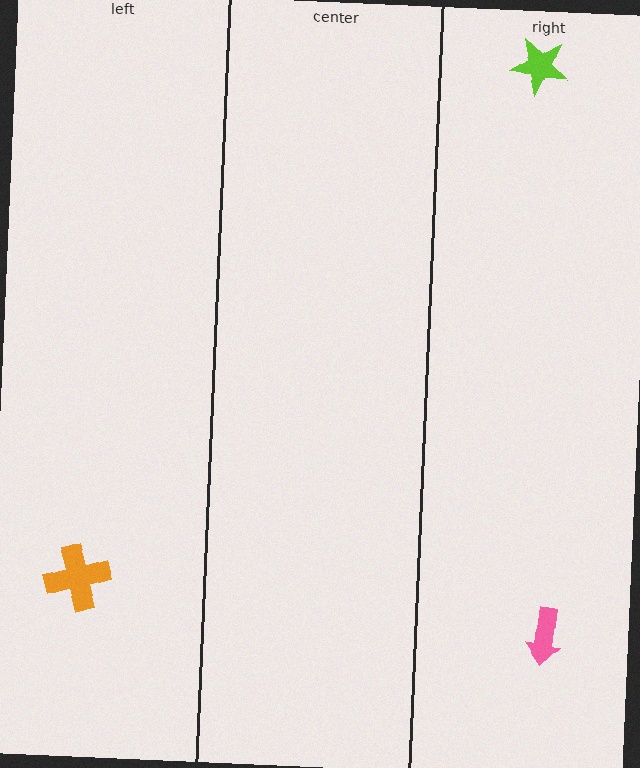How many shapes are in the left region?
1.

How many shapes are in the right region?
2.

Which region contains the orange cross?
The left region.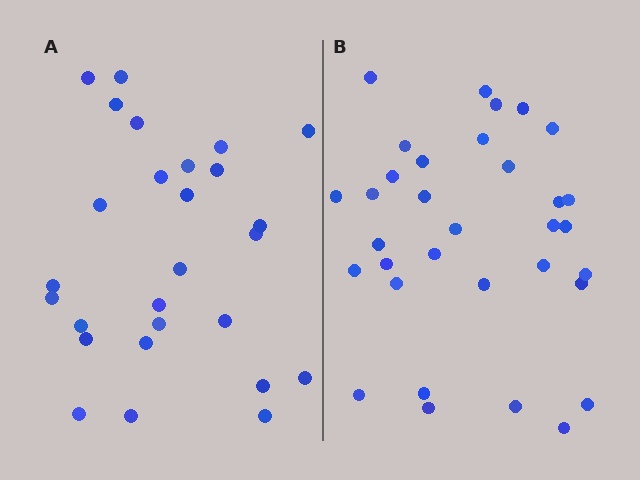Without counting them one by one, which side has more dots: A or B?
Region B (the right region) has more dots.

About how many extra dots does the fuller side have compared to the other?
Region B has about 6 more dots than region A.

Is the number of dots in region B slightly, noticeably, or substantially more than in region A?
Region B has only slightly more — the two regions are fairly close. The ratio is roughly 1.2 to 1.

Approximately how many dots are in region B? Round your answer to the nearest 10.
About 30 dots. (The exact count is 33, which rounds to 30.)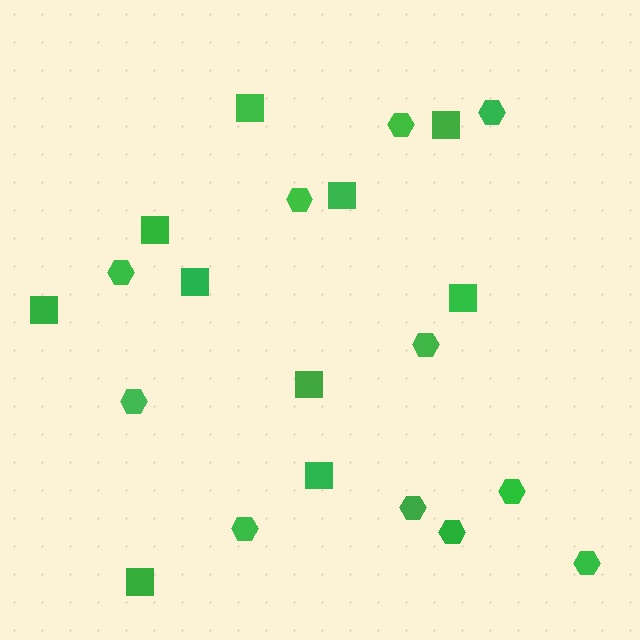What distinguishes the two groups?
There are 2 groups: one group of squares (10) and one group of hexagons (11).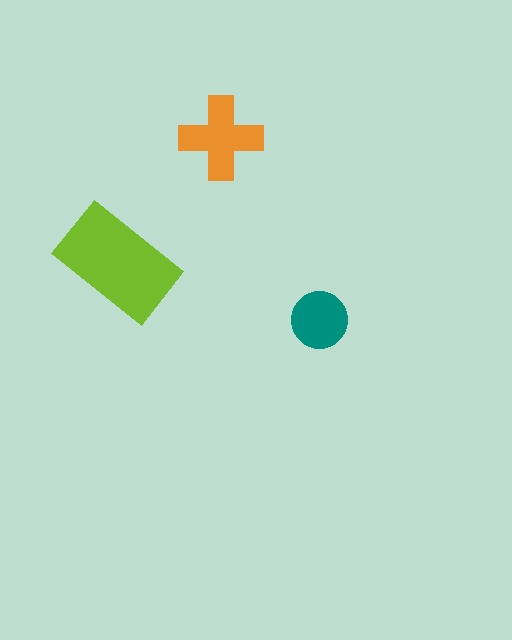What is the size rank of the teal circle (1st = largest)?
3rd.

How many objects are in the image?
There are 3 objects in the image.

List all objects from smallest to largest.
The teal circle, the orange cross, the lime rectangle.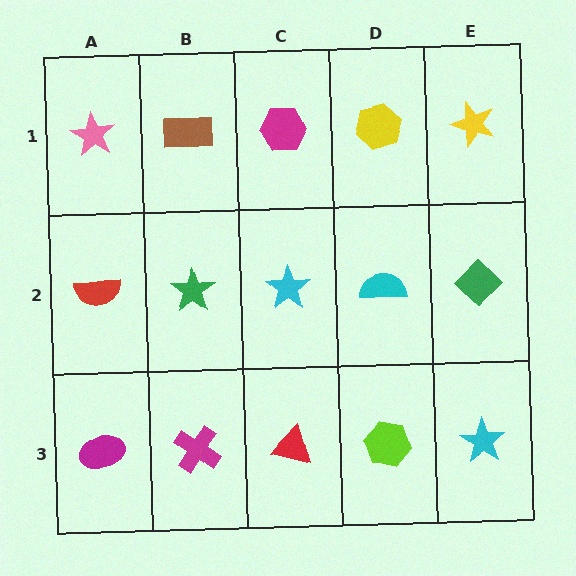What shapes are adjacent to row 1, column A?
A red semicircle (row 2, column A), a brown rectangle (row 1, column B).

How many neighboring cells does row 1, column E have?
2.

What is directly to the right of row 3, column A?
A magenta cross.